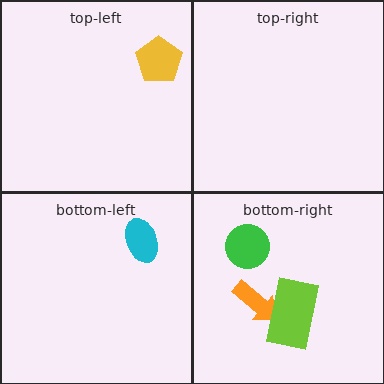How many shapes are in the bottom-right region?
3.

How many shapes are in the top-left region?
1.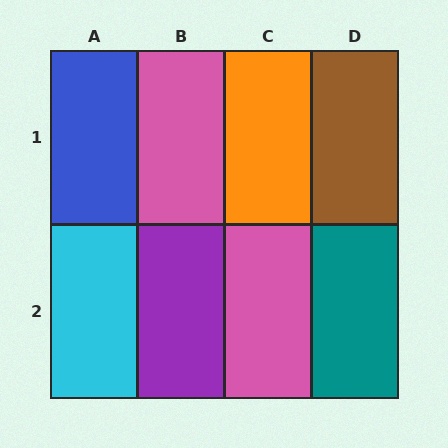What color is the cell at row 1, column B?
Pink.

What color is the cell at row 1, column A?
Blue.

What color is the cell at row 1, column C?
Orange.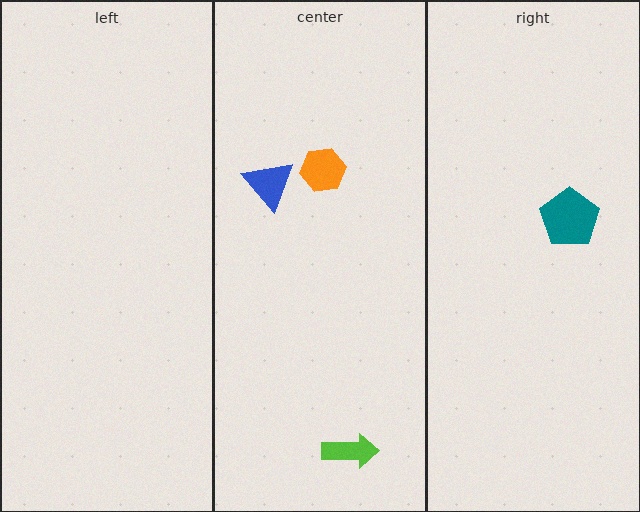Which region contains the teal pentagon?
The right region.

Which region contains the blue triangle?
The center region.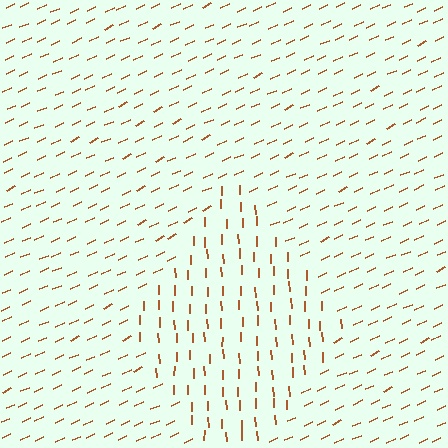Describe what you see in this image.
The image is filled with small brown line segments. A diamond region in the image has lines oriented differently from the surrounding lines, creating a visible texture boundary.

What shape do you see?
I see a diamond.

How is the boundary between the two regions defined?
The boundary is defined purely by a change in line orientation (approximately 66 degrees difference). All lines are the same color and thickness.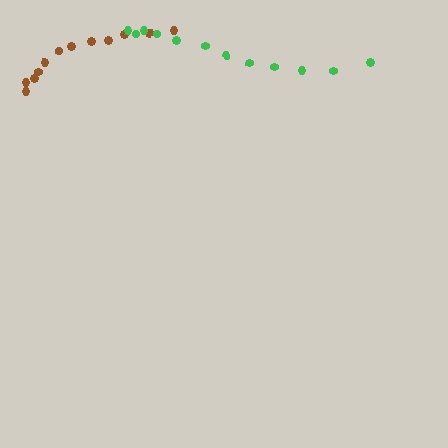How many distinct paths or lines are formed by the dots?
There are 2 distinct paths.